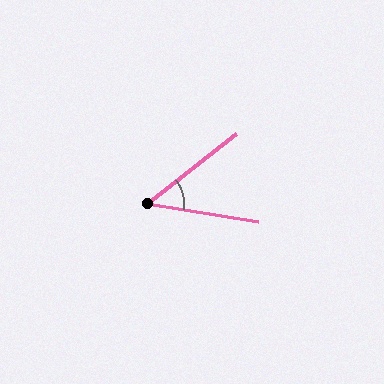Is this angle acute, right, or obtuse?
It is acute.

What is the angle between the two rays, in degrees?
Approximately 47 degrees.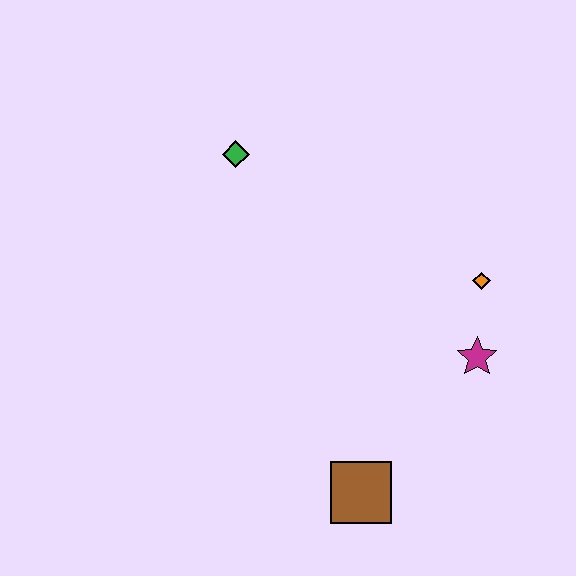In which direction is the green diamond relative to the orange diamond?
The green diamond is to the left of the orange diamond.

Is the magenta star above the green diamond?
No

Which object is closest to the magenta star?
The orange diamond is closest to the magenta star.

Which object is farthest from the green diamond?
The brown square is farthest from the green diamond.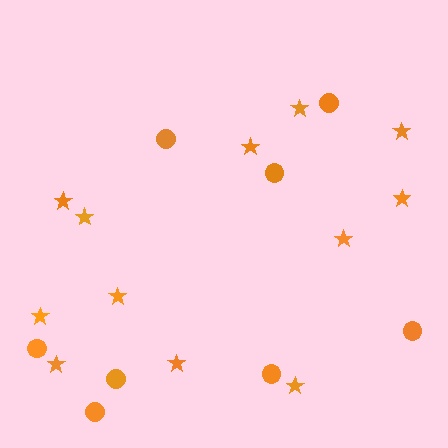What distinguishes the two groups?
There are 2 groups: one group of stars (12) and one group of circles (8).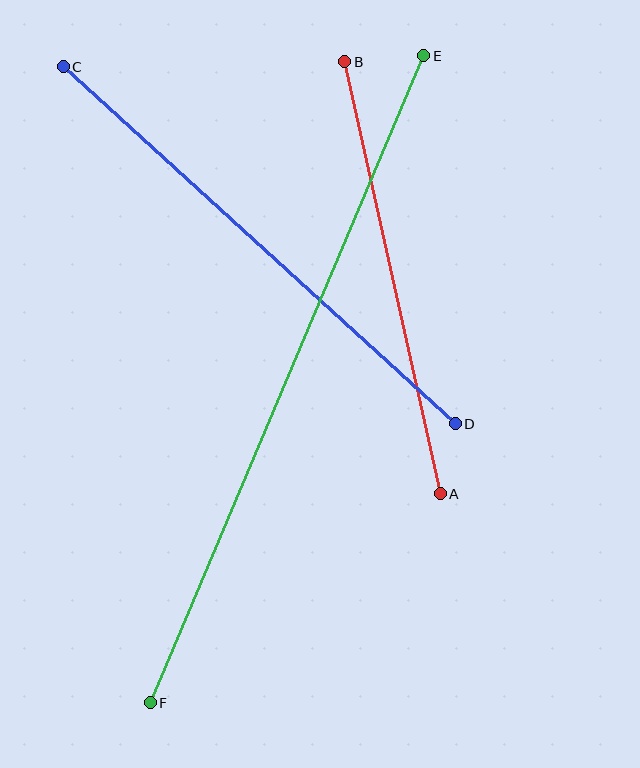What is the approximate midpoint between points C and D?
The midpoint is at approximately (259, 245) pixels.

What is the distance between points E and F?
The distance is approximately 703 pixels.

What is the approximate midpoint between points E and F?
The midpoint is at approximately (287, 379) pixels.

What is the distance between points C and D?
The distance is approximately 530 pixels.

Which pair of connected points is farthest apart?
Points E and F are farthest apart.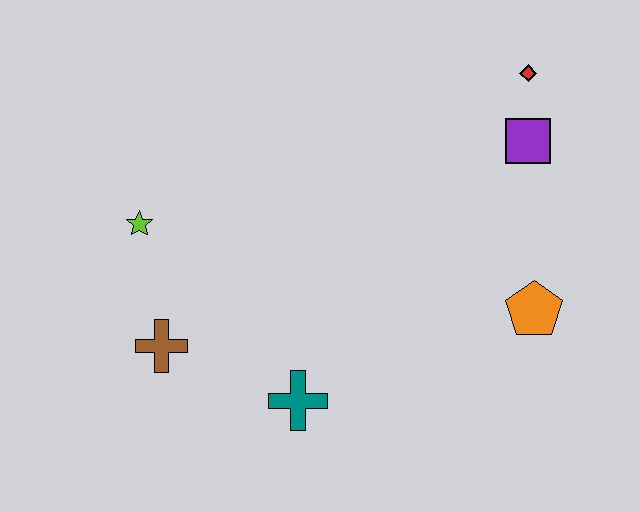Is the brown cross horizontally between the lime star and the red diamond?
Yes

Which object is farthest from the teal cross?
The red diamond is farthest from the teal cross.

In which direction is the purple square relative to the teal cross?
The purple square is above the teal cross.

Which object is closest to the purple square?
The red diamond is closest to the purple square.